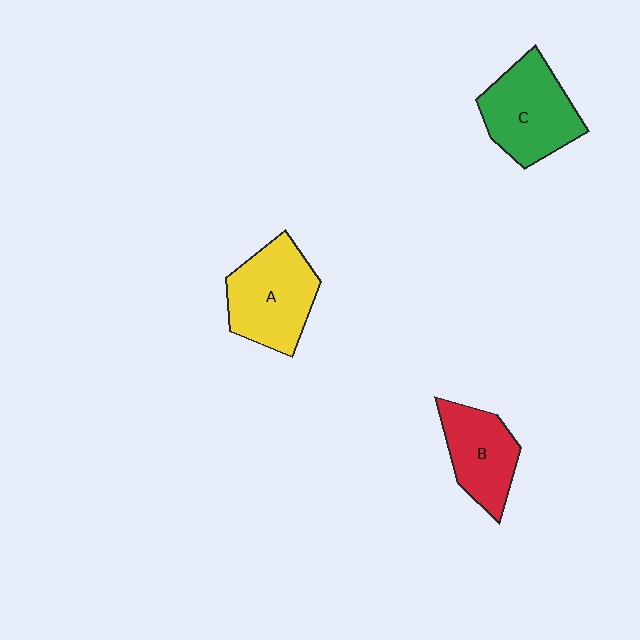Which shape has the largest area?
Shape A (yellow).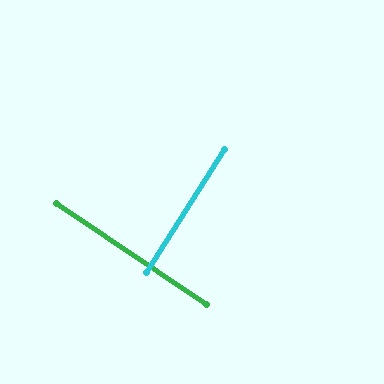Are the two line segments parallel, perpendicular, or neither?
Perpendicular — they meet at approximately 88°.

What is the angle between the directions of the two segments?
Approximately 88 degrees.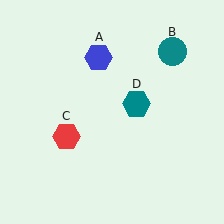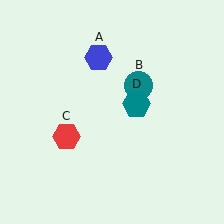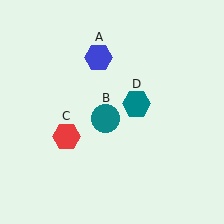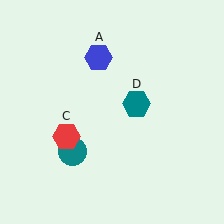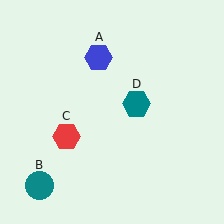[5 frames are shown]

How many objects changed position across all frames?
1 object changed position: teal circle (object B).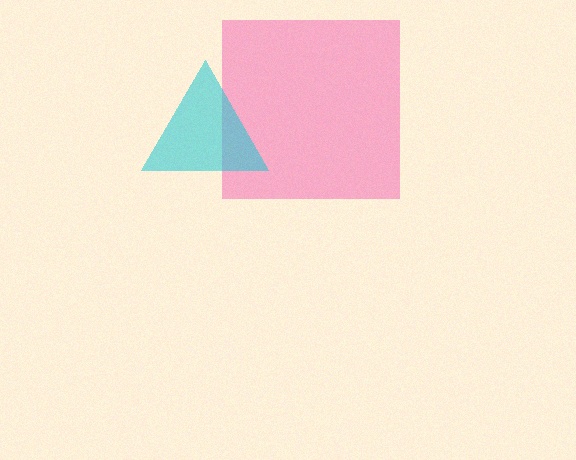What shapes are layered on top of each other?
The layered shapes are: a pink square, a cyan triangle.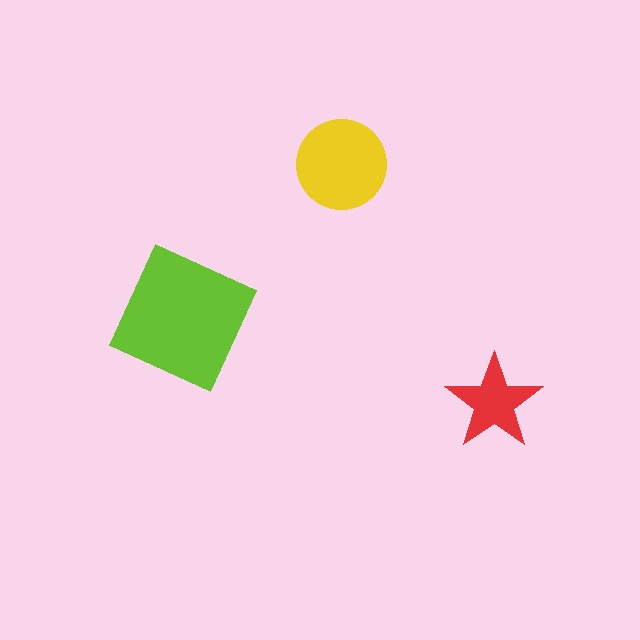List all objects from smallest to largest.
The red star, the yellow circle, the lime square.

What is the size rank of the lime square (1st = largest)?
1st.